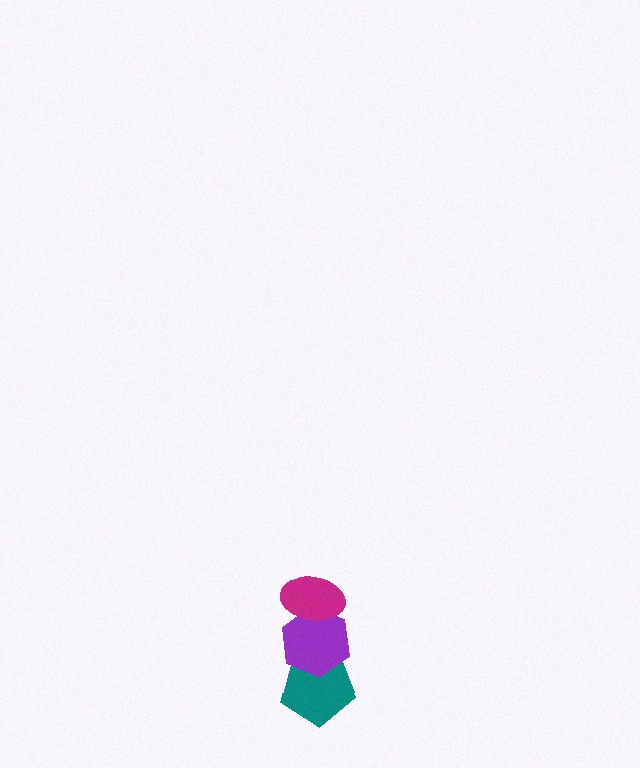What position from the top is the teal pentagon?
The teal pentagon is 3rd from the top.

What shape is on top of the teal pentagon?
The purple hexagon is on top of the teal pentagon.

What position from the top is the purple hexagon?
The purple hexagon is 2nd from the top.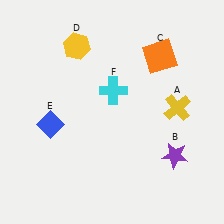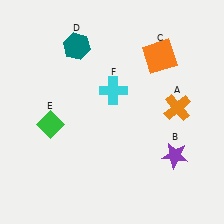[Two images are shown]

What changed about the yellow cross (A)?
In Image 1, A is yellow. In Image 2, it changed to orange.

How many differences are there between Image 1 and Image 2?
There are 3 differences between the two images.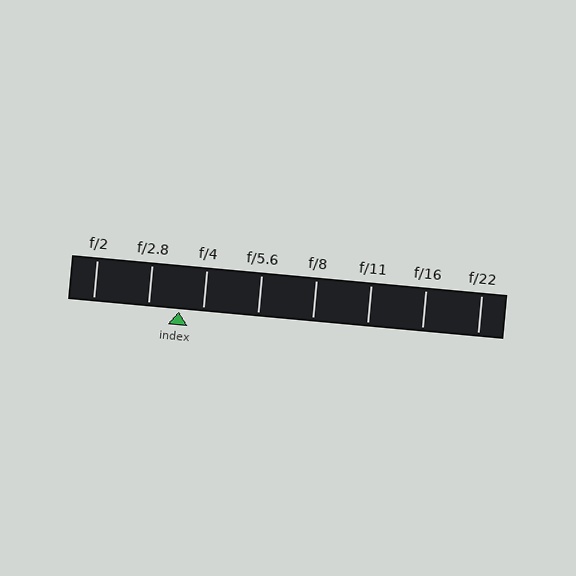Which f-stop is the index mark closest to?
The index mark is closest to f/4.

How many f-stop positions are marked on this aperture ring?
There are 8 f-stop positions marked.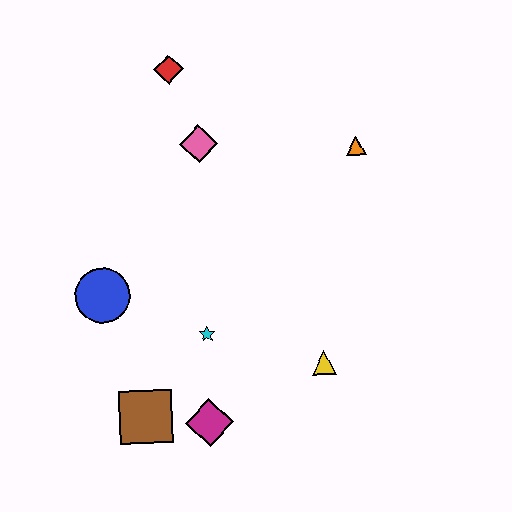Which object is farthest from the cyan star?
The red diamond is farthest from the cyan star.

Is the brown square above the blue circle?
No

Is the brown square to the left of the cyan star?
Yes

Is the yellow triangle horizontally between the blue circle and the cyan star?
No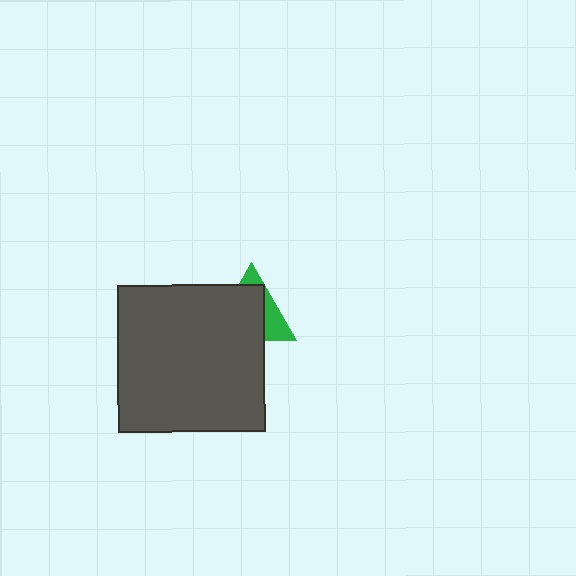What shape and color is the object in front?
The object in front is a dark gray square.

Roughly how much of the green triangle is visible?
A small part of it is visible (roughly 32%).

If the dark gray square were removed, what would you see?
You would see the complete green triangle.